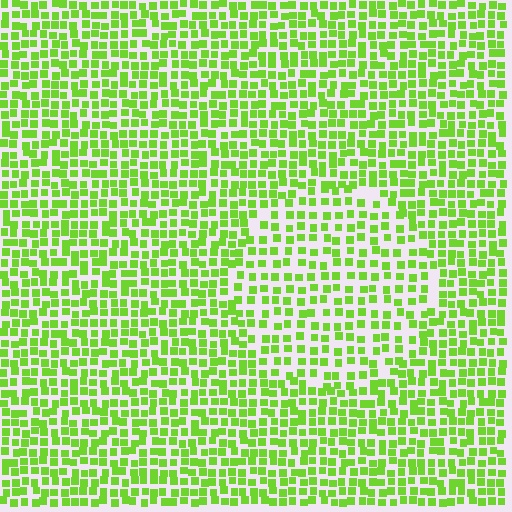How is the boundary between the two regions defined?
The boundary is defined by a change in element density (approximately 1.5x ratio). All elements are the same color, size, and shape.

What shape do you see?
I see a circle.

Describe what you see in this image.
The image contains small lime elements arranged at two different densities. A circle-shaped region is visible where the elements are less densely packed than the surrounding area.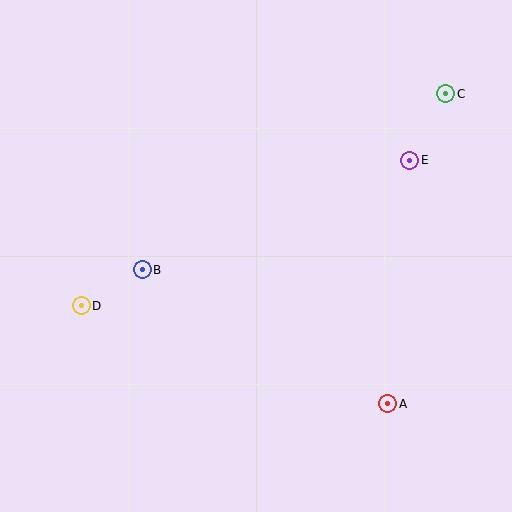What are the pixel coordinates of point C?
Point C is at (446, 94).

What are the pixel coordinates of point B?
Point B is at (142, 270).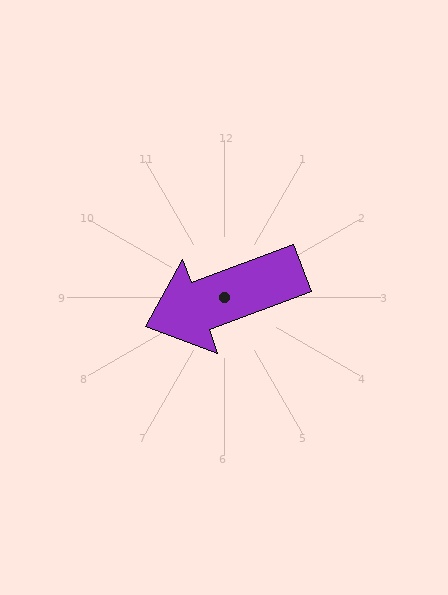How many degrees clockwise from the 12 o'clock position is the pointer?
Approximately 250 degrees.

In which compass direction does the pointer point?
West.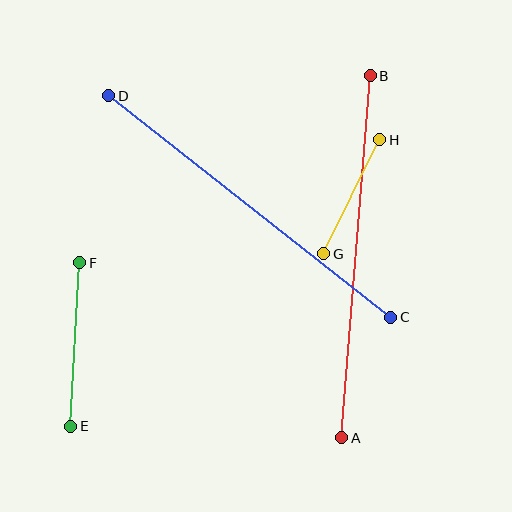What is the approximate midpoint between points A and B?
The midpoint is at approximately (356, 257) pixels.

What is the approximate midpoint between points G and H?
The midpoint is at approximately (352, 197) pixels.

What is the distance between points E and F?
The distance is approximately 164 pixels.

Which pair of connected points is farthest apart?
Points A and B are farthest apart.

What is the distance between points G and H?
The distance is approximately 127 pixels.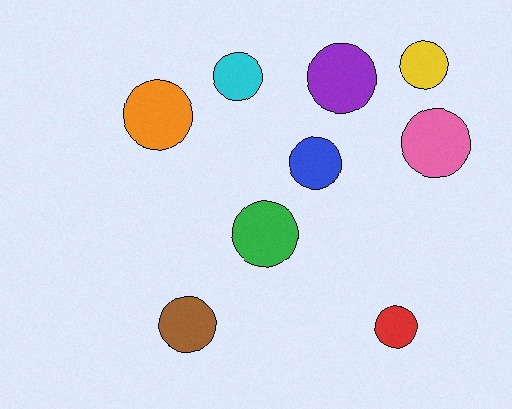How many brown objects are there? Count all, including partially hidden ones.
There is 1 brown object.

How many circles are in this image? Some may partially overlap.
There are 9 circles.